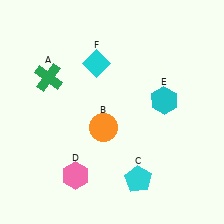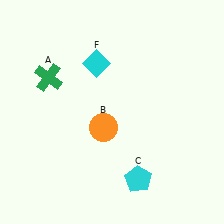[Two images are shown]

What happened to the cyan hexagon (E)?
The cyan hexagon (E) was removed in Image 2. It was in the top-right area of Image 1.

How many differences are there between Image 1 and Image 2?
There are 2 differences between the two images.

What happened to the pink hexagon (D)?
The pink hexagon (D) was removed in Image 2. It was in the bottom-left area of Image 1.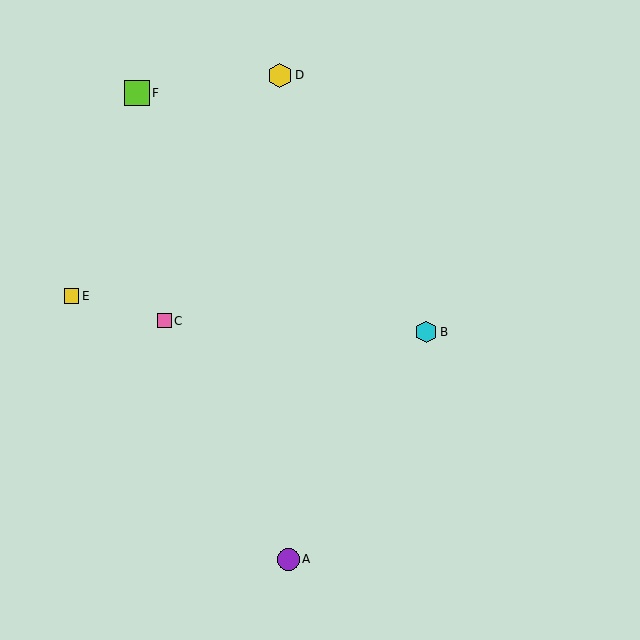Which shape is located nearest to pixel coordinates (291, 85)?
The yellow hexagon (labeled D) at (280, 75) is nearest to that location.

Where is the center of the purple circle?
The center of the purple circle is at (288, 559).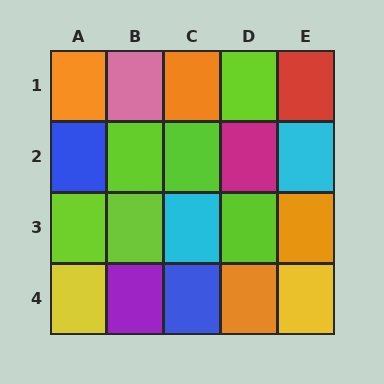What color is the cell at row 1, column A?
Orange.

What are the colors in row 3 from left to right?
Lime, lime, cyan, lime, orange.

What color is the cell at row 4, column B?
Purple.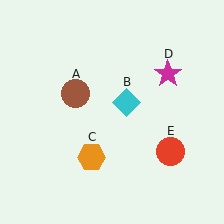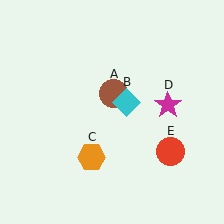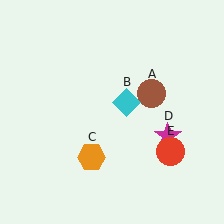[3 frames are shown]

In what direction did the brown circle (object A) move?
The brown circle (object A) moved right.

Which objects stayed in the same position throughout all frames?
Cyan diamond (object B) and orange hexagon (object C) and red circle (object E) remained stationary.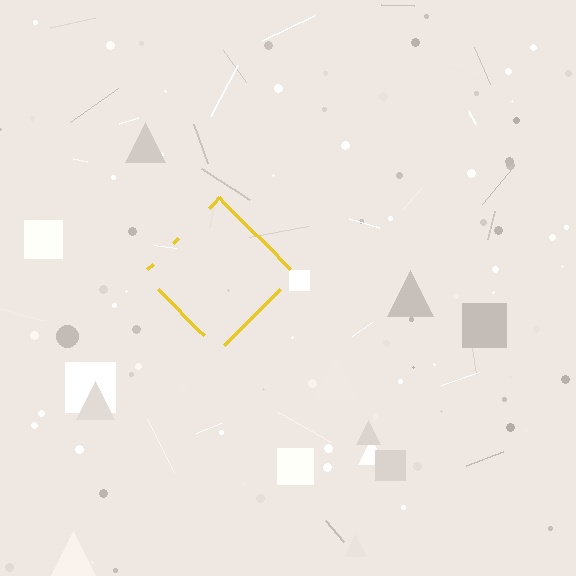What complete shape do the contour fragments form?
The contour fragments form a diamond.